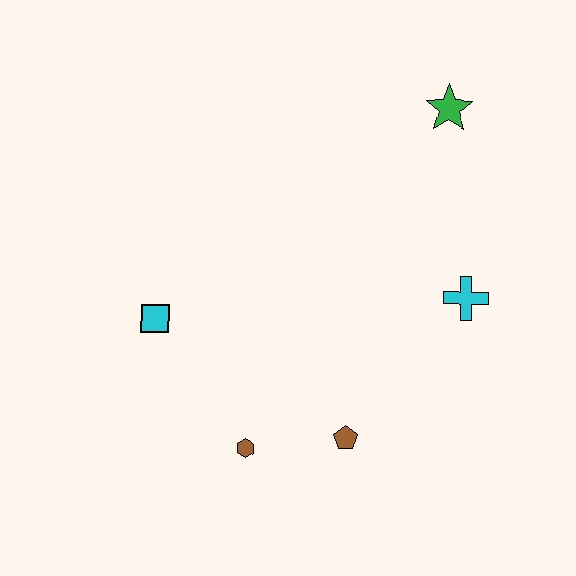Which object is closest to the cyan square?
The brown hexagon is closest to the cyan square.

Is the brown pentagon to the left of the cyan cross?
Yes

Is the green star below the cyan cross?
No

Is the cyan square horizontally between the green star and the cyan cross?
No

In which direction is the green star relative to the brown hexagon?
The green star is above the brown hexagon.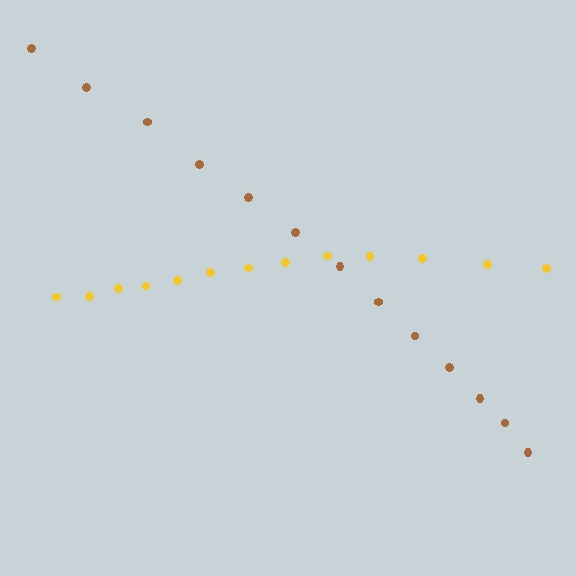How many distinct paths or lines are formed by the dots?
There are 2 distinct paths.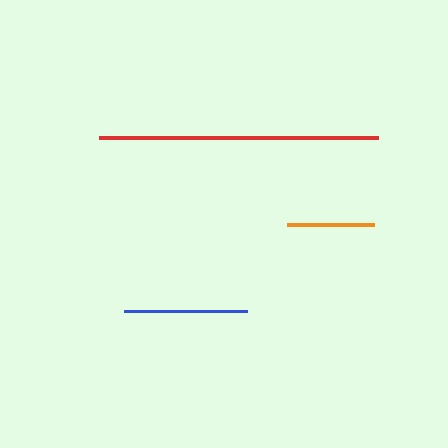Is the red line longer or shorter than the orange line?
The red line is longer than the orange line.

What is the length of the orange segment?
The orange segment is approximately 88 pixels long.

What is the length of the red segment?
The red segment is approximately 280 pixels long.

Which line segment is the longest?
The red line is the longest at approximately 280 pixels.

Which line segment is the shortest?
The orange line is the shortest at approximately 88 pixels.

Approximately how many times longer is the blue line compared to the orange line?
The blue line is approximately 1.4 times the length of the orange line.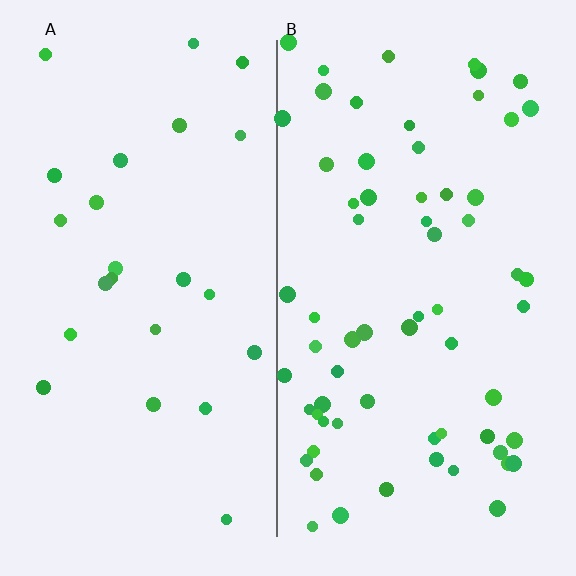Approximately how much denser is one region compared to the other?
Approximately 2.7× — region B over region A.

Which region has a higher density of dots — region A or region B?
B (the right).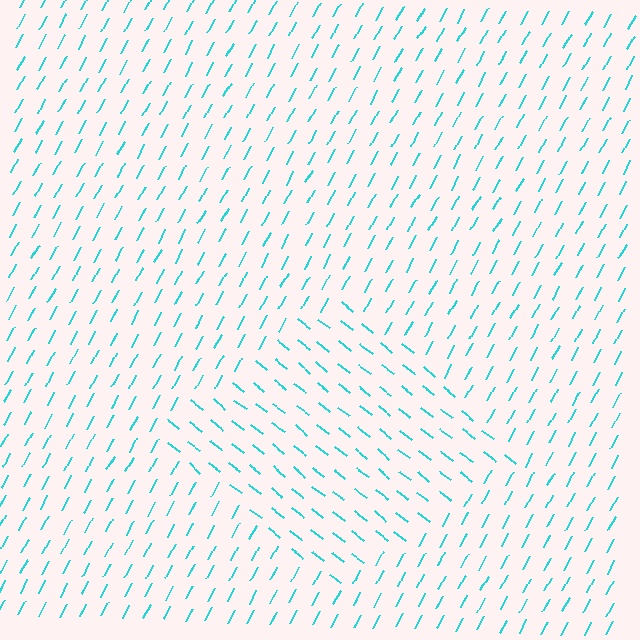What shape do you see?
I see a diamond.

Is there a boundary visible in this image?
Yes, there is a texture boundary formed by a change in line orientation.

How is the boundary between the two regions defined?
The boundary is defined purely by a change in line orientation (approximately 80 degrees difference). All lines are the same color and thickness.